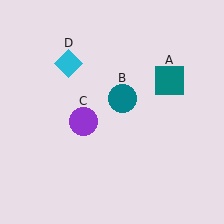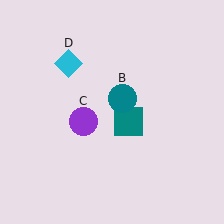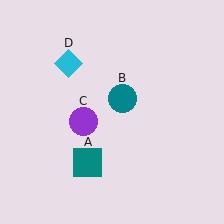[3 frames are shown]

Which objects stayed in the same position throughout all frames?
Teal circle (object B) and purple circle (object C) and cyan diamond (object D) remained stationary.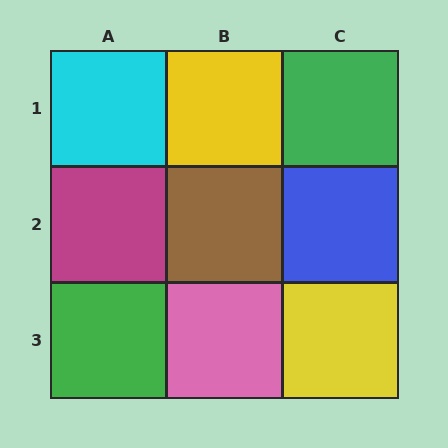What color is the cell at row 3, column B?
Pink.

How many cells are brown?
1 cell is brown.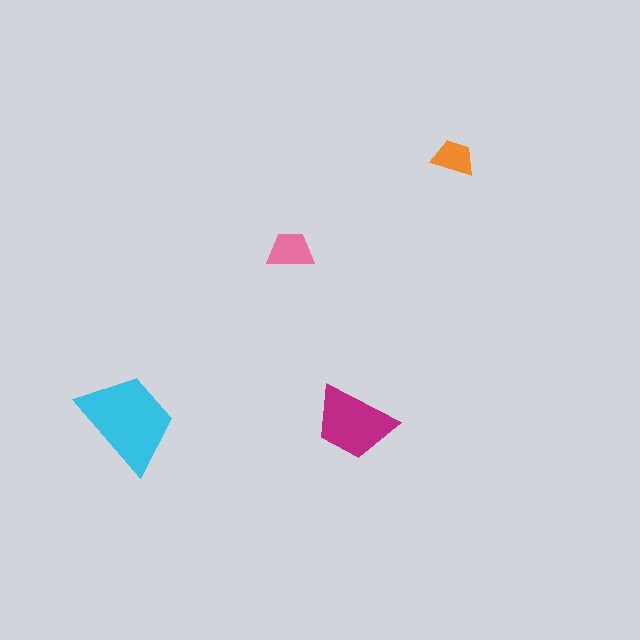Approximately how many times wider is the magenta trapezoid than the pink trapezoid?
About 1.5 times wider.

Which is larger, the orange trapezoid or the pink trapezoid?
The pink one.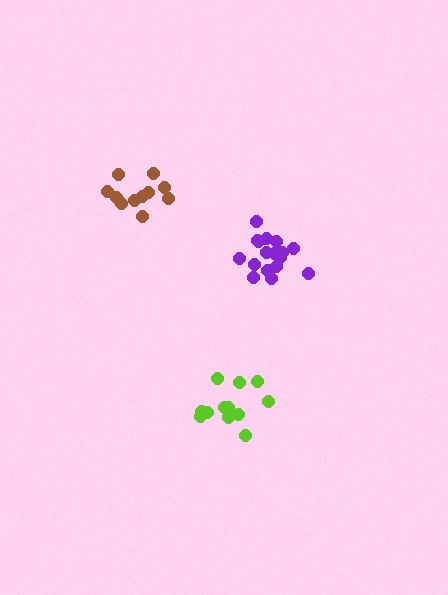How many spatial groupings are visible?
There are 3 spatial groupings.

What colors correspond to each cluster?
The clusters are colored: brown, purple, lime.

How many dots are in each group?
Group 1: 11 dots, Group 2: 17 dots, Group 3: 12 dots (40 total).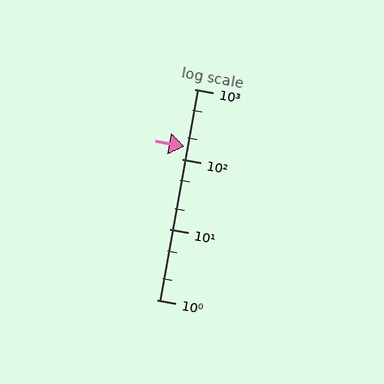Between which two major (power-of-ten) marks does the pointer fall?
The pointer is between 100 and 1000.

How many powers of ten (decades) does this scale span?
The scale spans 3 decades, from 1 to 1000.